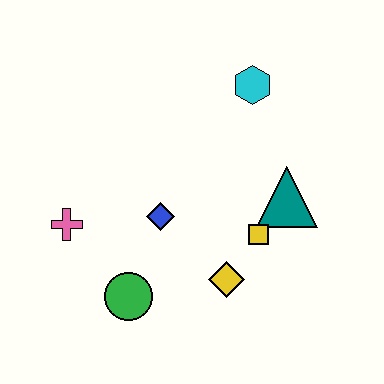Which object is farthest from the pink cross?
The cyan hexagon is farthest from the pink cross.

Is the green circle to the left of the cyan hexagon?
Yes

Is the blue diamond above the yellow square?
Yes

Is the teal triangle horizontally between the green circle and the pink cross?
No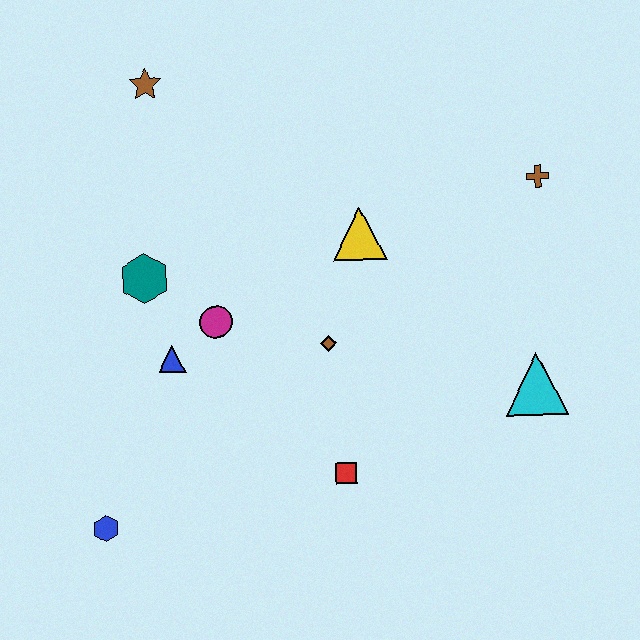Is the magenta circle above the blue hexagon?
Yes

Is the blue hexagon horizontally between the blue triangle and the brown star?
No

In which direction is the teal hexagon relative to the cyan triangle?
The teal hexagon is to the left of the cyan triangle.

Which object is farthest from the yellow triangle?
The blue hexagon is farthest from the yellow triangle.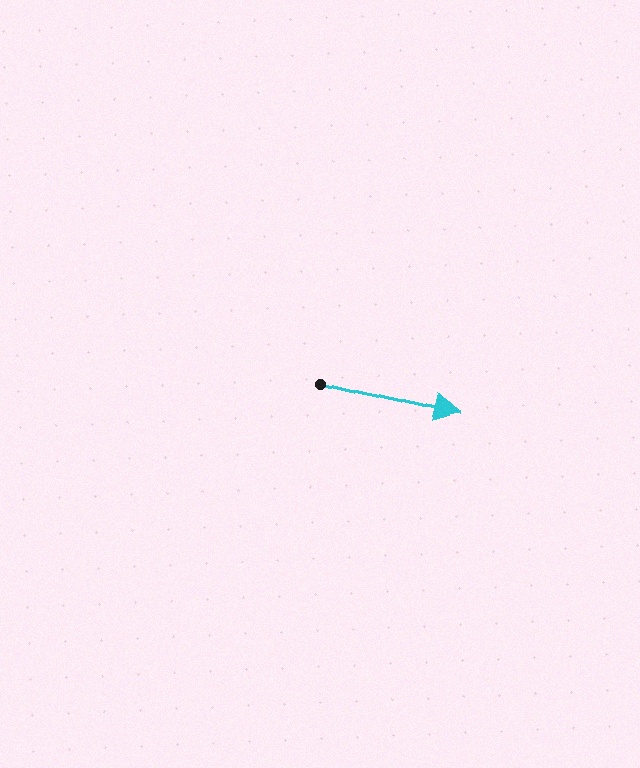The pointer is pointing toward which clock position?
Roughly 3 o'clock.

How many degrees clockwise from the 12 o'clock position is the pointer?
Approximately 104 degrees.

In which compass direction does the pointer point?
East.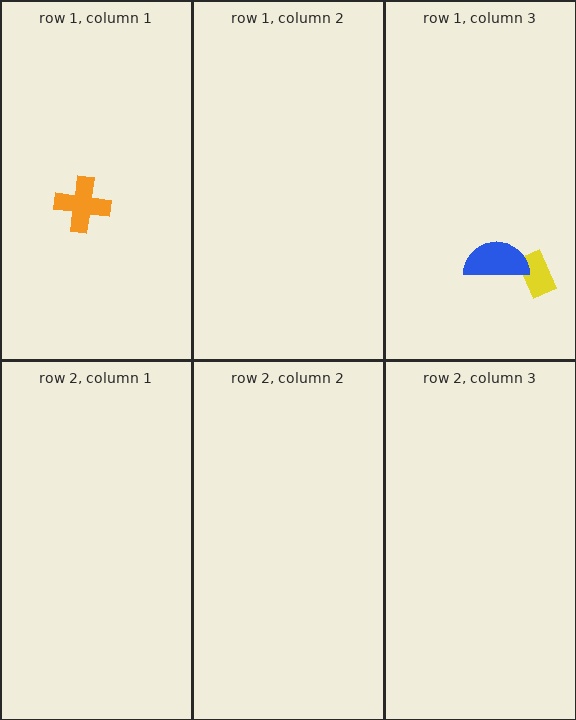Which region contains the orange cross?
The row 1, column 1 region.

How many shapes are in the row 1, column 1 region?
1.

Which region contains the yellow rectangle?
The row 1, column 3 region.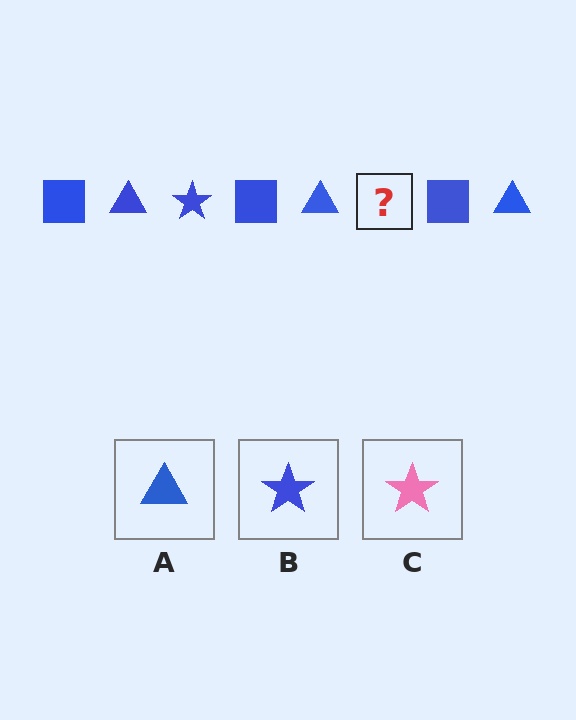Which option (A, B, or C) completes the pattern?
B.